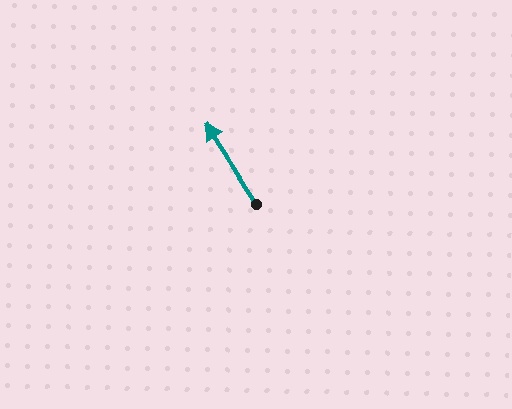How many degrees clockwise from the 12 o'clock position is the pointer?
Approximately 328 degrees.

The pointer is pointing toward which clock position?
Roughly 11 o'clock.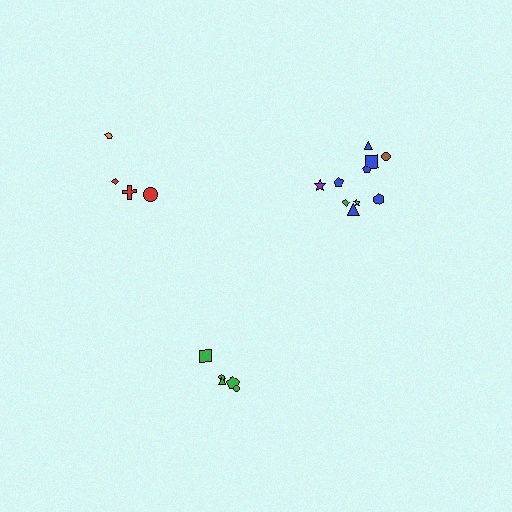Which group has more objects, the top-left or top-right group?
The top-right group.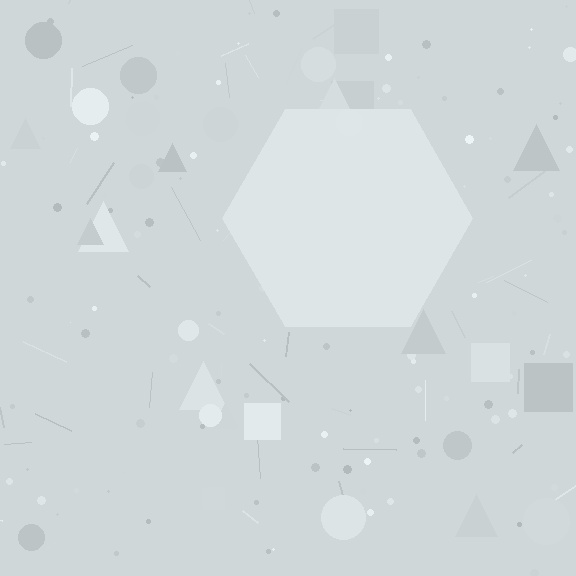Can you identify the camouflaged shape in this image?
The camouflaged shape is a hexagon.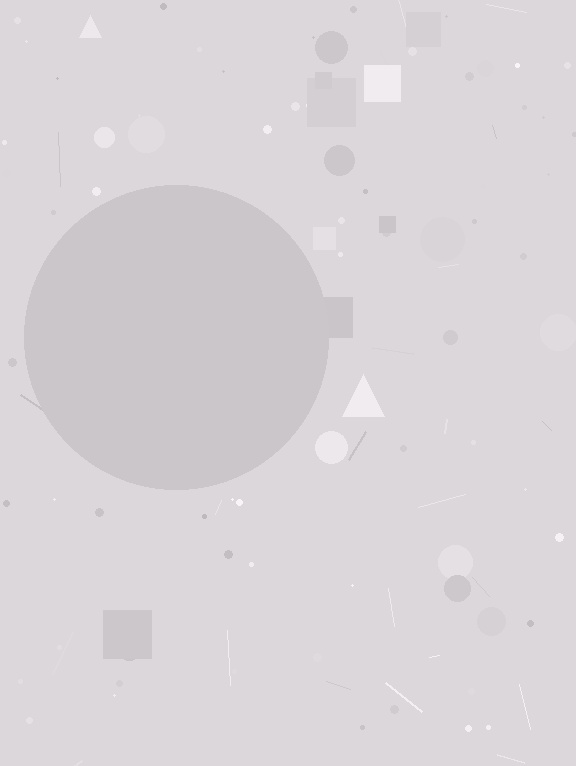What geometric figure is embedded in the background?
A circle is embedded in the background.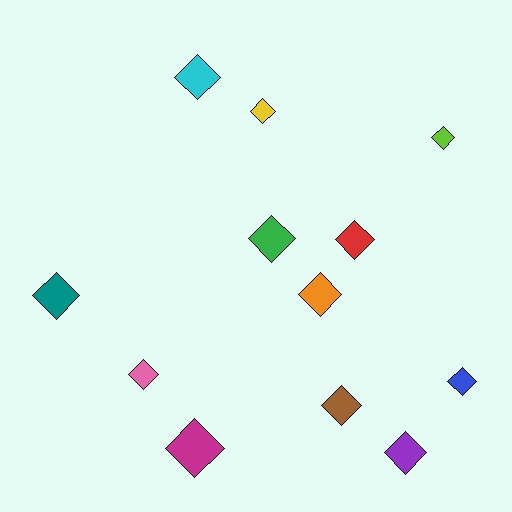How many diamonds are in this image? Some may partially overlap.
There are 12 diamonds.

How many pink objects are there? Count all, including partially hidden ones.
There is 1 pink object.